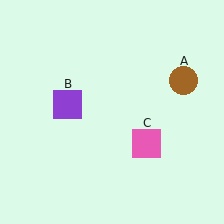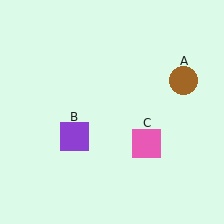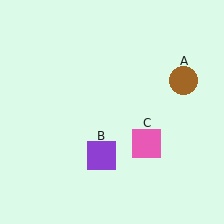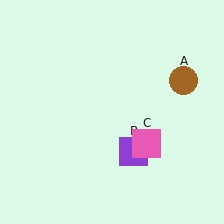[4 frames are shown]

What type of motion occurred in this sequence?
The purple square (object B) rotated counterclockwise around the center of the scene.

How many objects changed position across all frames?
1 object changed position: purple square (object B).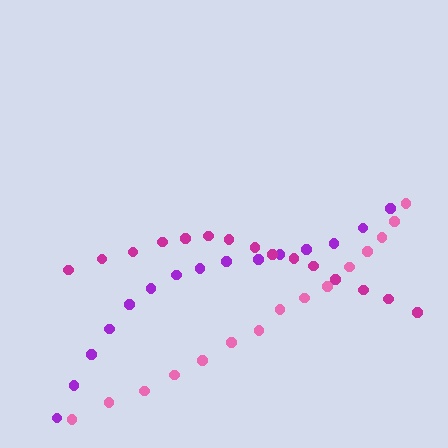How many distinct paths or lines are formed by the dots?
There are 3 distinct paths.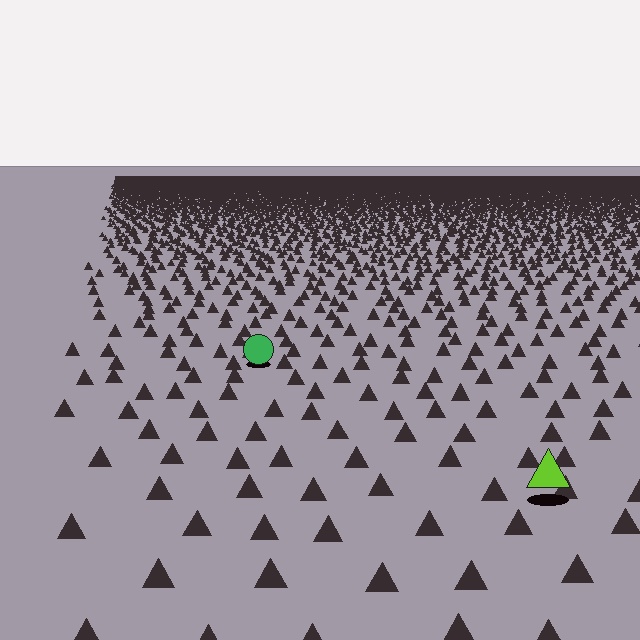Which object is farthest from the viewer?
The green circle is farthest from the viewer. It appears smaller and the ground texture around it is denser.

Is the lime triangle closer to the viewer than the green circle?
Yes. The lime triangle is closer — you can tell from the texture gradient: the ground texture is coarser near it.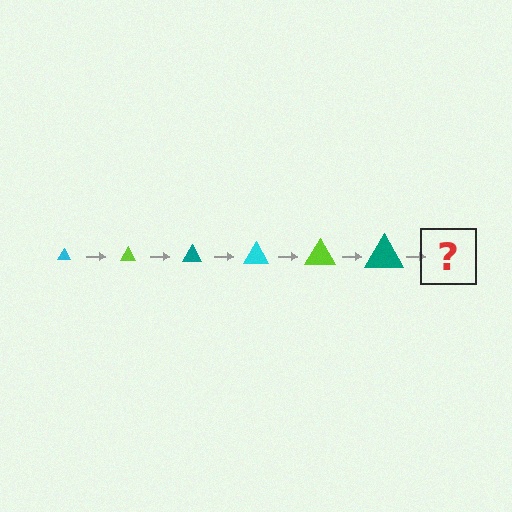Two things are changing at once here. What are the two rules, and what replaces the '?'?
The two rules are that the triangle grows larger each step and the color cycles through cyan, lime, and teal. The '?' should be a cyan triangle, larger than the previous one.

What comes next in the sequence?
The next element should be a cyan triangle, larger than the previous one.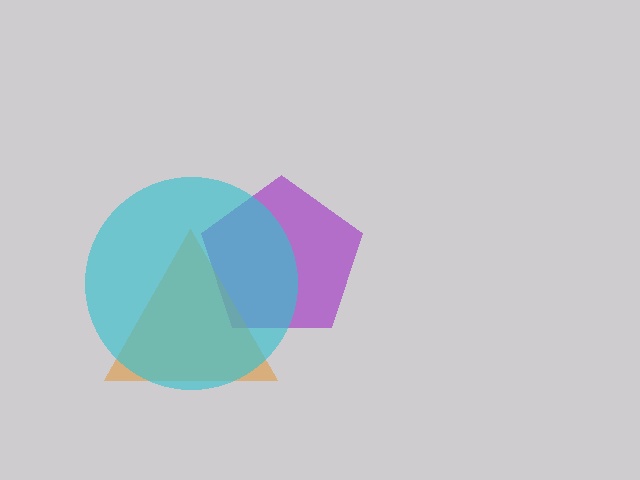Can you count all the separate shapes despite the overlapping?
Yes, there are 3 separate shapes.